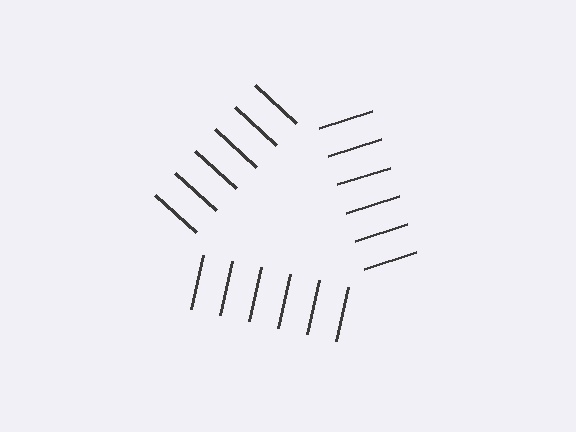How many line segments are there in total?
18 — 6 along each of the 3 edges.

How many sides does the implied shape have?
3 sides — the line-ends trace a triangle.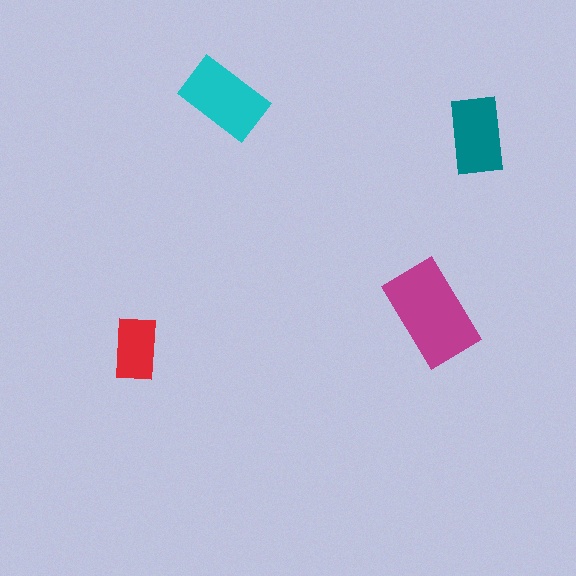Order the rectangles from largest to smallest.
the magenta one, the cyan one, the teal one, the red one.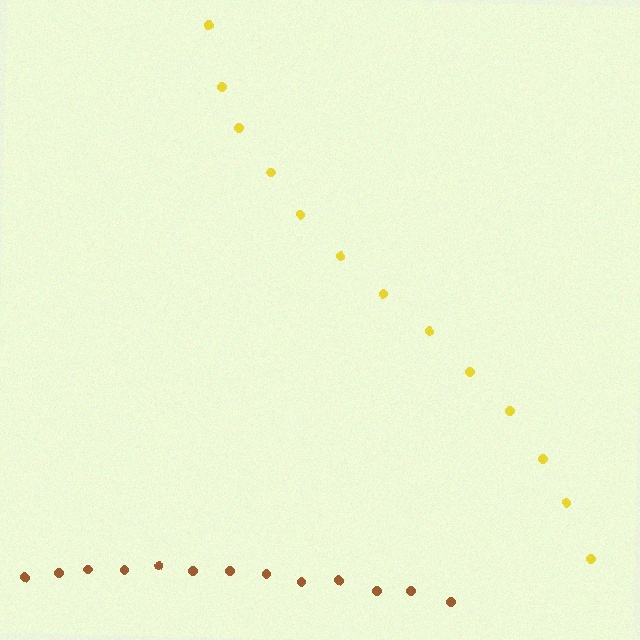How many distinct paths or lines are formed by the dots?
There are 2 distinct paths.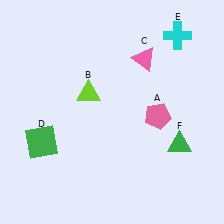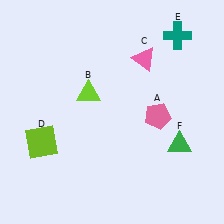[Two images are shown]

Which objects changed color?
D changed from green to lime. E changed from cyan to teal.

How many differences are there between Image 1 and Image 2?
There are 2 differences between the two images.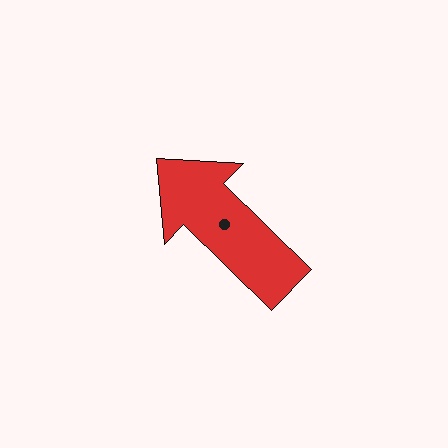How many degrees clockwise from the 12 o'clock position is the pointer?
Approximately 314 degrees.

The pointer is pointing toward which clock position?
Roughly 10 o'clock.